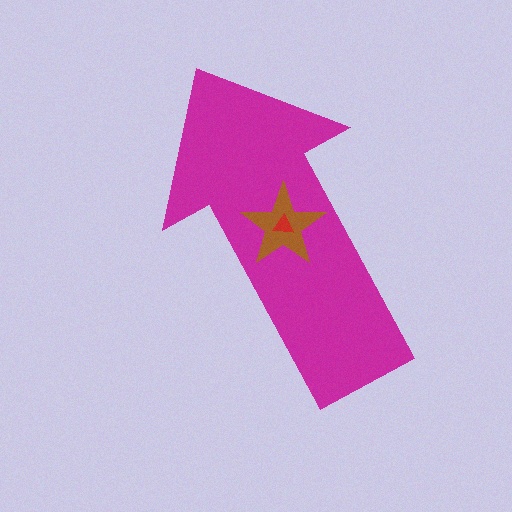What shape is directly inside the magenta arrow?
The brown star.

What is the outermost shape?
The magenta arrow.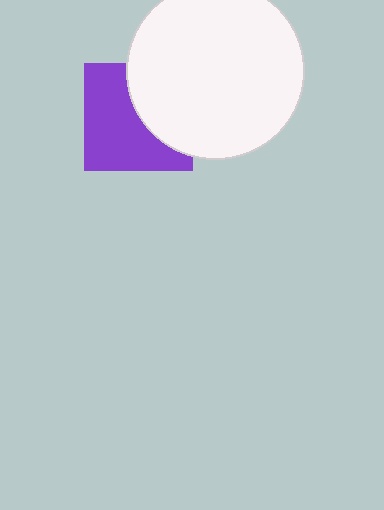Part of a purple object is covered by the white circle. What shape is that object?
It is a square.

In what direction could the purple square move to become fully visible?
The purple square could move left. That would shift it out from behind the white circle entirely.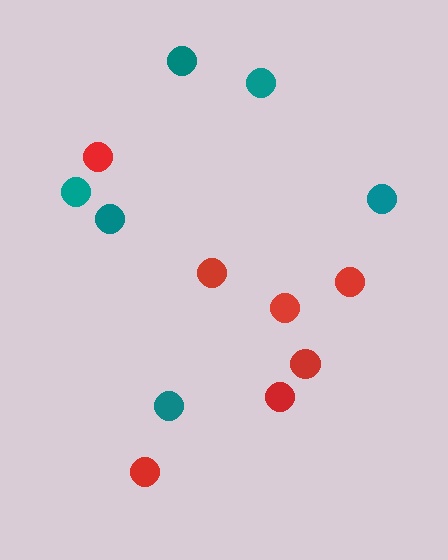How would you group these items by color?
There are 2 groups: one group of teal circles (6) and one group of red circles (7).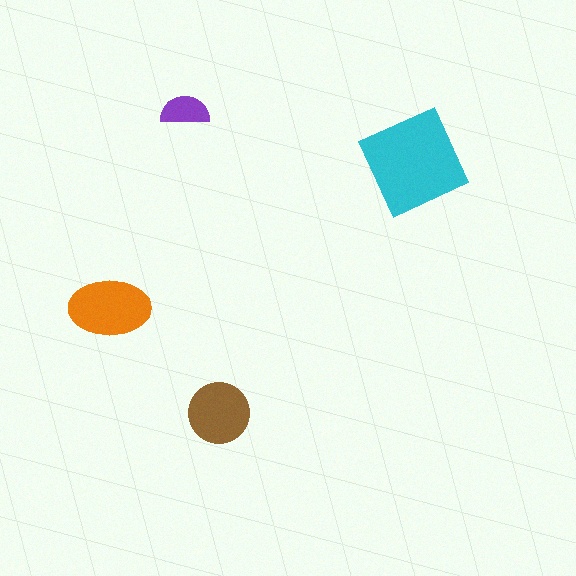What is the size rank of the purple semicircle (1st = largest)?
4th.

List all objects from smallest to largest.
The purple semicircle, the brown circle, the orange ellipse, the cyan square.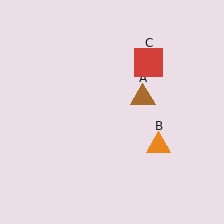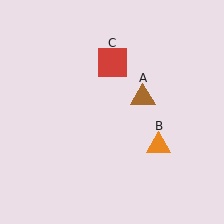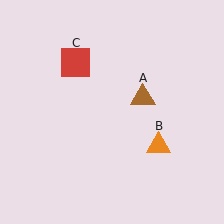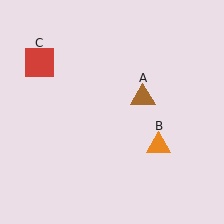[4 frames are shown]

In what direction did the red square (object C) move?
The red square (object C) moved left.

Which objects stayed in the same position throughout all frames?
Brown triangle (object A) and orange triangle (object B) remained stationary.